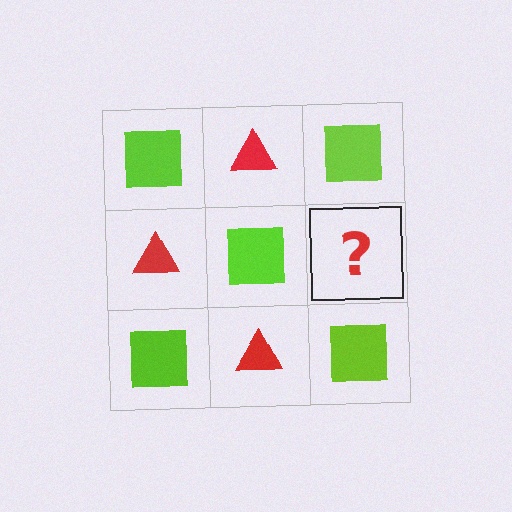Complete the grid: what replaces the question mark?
The question mark should be replaced with a red triangle.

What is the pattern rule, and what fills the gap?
The rule is that it alternates lime square and red triangle in a checkerboard pattern. The gap should be filled with a red triangle.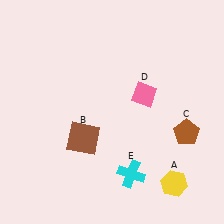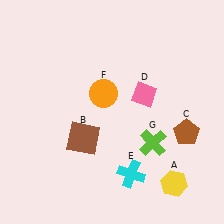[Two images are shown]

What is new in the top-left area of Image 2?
An orange circle (F) was added in the top-left area of Image 2.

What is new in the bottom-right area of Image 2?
A lime cross (G) was added in the bottom-right area of Image 2.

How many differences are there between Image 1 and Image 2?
There are 2 differences between the two images.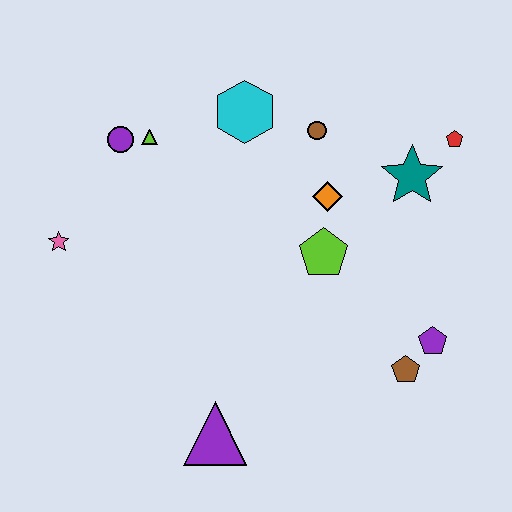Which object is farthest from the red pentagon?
The pink star is farthest from the red pentagon.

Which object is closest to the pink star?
The purple circle is closest to the pink star.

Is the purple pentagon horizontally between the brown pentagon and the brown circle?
No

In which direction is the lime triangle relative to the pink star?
The lime triangle is above the pink star.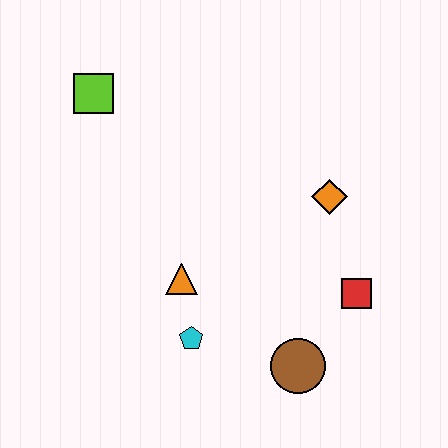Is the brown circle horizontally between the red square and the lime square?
Yes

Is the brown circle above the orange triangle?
No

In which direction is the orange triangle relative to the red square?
The orange triangle is to the left of the red square.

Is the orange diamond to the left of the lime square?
No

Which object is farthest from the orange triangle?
The lime square is farthest from the orange triangle.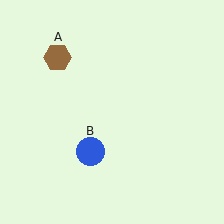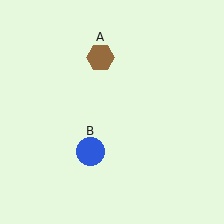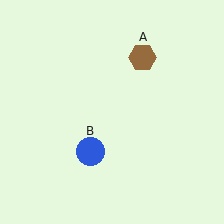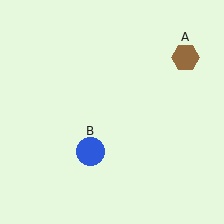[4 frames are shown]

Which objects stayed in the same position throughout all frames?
Blue circle (object B) remained stationary.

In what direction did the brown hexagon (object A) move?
The brown hexagon (object A) moved right.